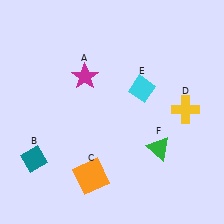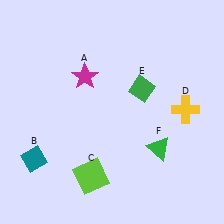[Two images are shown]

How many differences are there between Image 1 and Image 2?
There are 2 differences between the two images.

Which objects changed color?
C changed from orange to lime. E changed from cyan to green.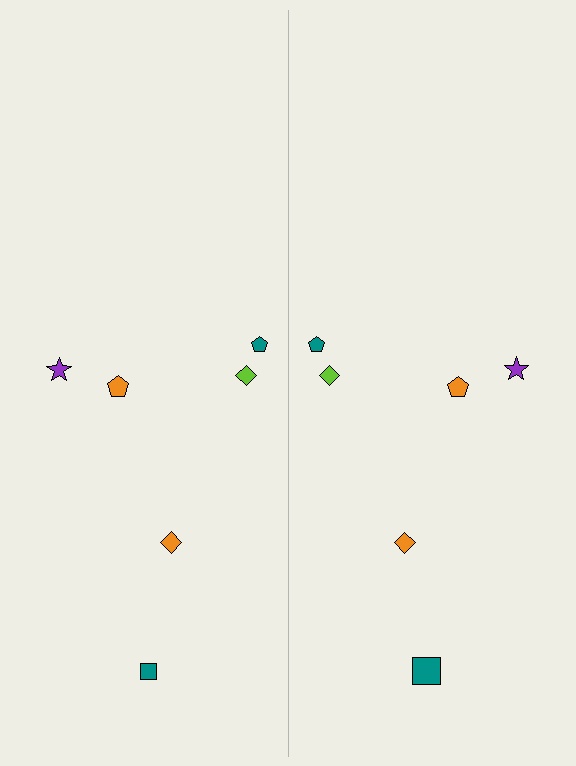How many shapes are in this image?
There are 12 shapes in this image.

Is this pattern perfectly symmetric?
No, the pattern is not perfectly symmetric. The teal square on the right side has a different size than its mirror counterpart.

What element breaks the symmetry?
The teal square on the right side has a different size than its mirror counterpart.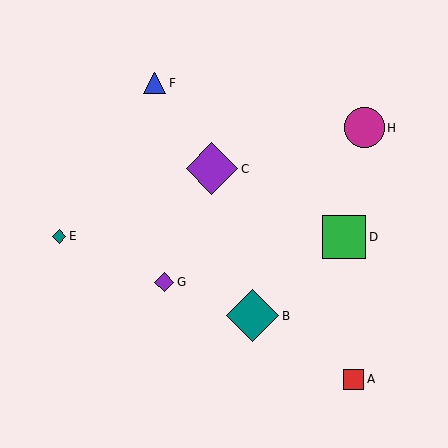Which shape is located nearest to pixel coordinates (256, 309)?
The teal diamond (labeled B) at (253, 316) is nearest to that location.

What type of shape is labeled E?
Shape E is a teal diamond.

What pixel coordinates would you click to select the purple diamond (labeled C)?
Click at (212, 169) to select the purple diamond C.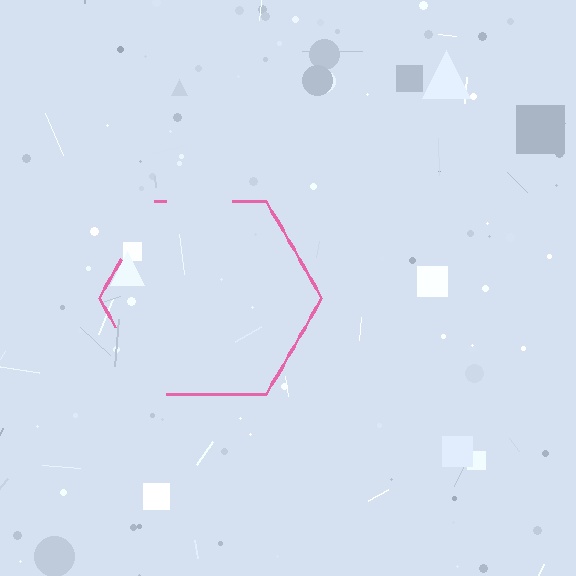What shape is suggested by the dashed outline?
The dashed outline suggests a hexagon.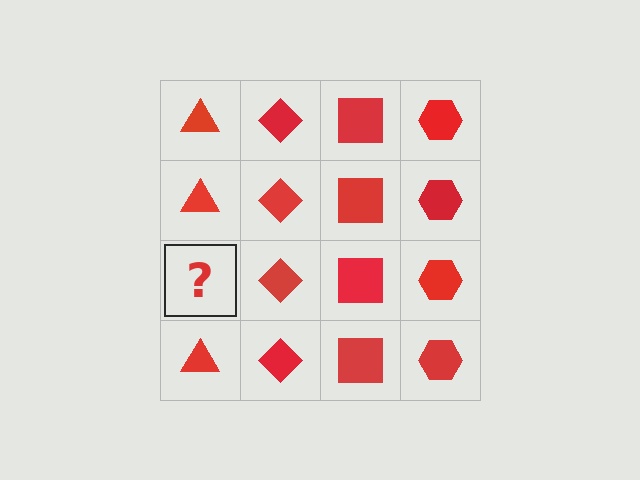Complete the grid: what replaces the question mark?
The question mark should be replaced with a red triangle.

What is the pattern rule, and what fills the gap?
The rule is that each column has a consistent shape. The gap should be filled with a red triangle.